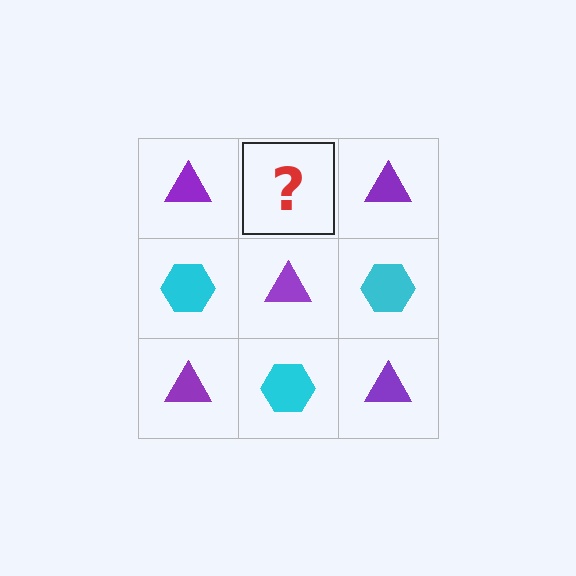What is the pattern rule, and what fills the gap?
The rule is that it alternates purple triangle and cyan hexagon in a checkerboard pattern. The gap should be filled with a cyan hexagon.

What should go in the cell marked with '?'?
The missing cell should contain a cyan hexagon.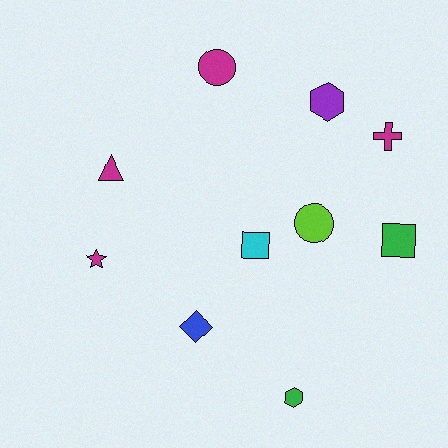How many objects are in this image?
There are 10 objects.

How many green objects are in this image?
There are 2 green objects.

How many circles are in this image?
There are 2 circles.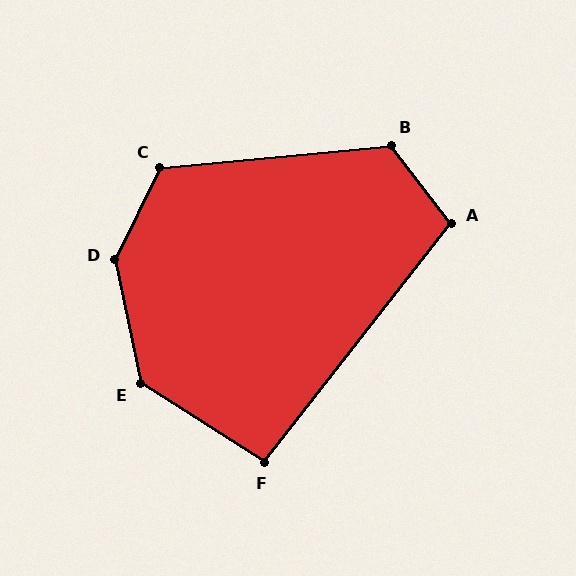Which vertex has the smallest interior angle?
F, at approximately 96 degrees.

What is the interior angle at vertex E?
Approximately 134 degrees (obtuse).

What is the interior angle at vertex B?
Approximately 122 degrees (obtuse).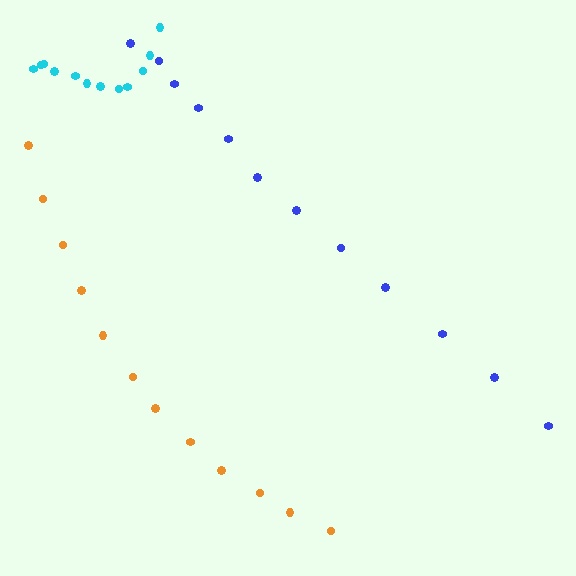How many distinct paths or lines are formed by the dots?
There are 3 distinct paths.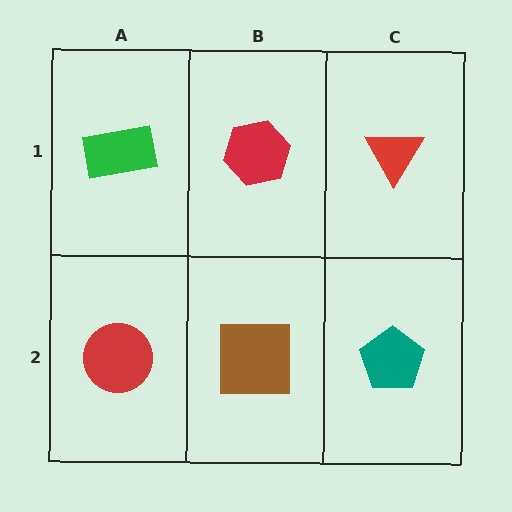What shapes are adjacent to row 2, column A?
A green rectangle (row 1, column A), a brown square (row 2, column B).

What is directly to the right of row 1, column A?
A red hexagon.